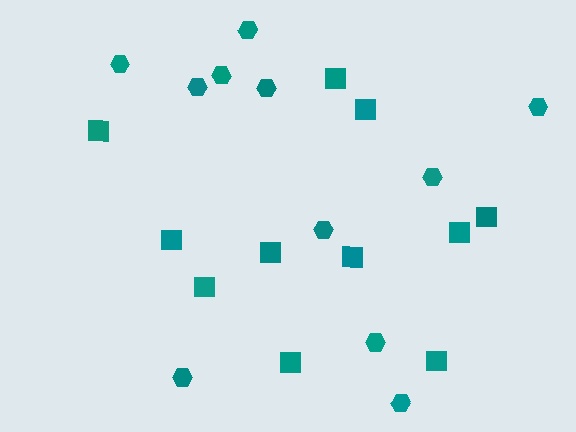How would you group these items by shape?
There are 2 groups: one group of hexagons (11) and one group of squares (11).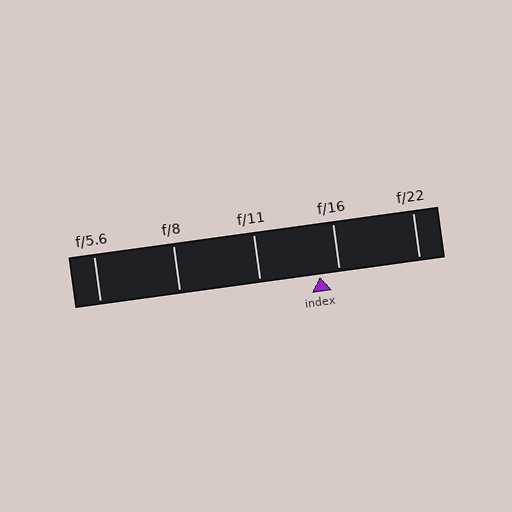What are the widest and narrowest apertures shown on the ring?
The widest aperture shown is f/5.6 and the narrowest is f/22.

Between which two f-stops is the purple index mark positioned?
The index mark is between f/11 and f/16.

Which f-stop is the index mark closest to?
The index mark is closest to f/16.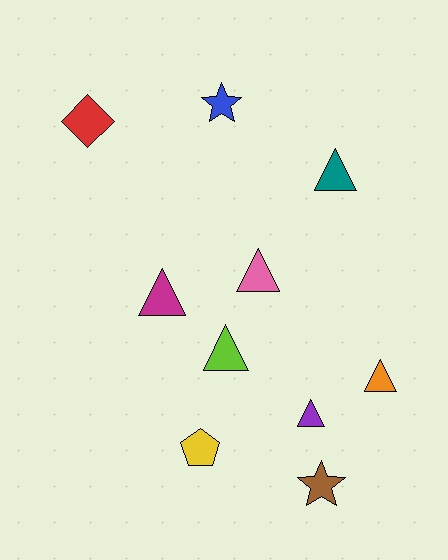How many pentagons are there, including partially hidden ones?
There is 1 pentagon.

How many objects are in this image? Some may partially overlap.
There are 10 objects.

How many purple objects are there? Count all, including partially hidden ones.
There is 1 purple object.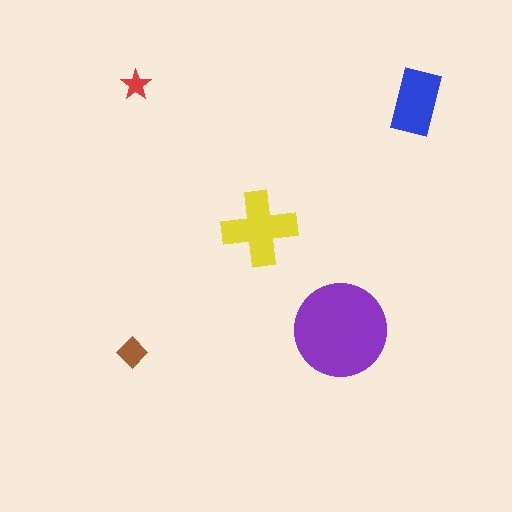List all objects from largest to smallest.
The purple circle, the yellow cross, the blue rectangle, the brown diamond, the red star.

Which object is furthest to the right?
The blue rectangle is rightmost.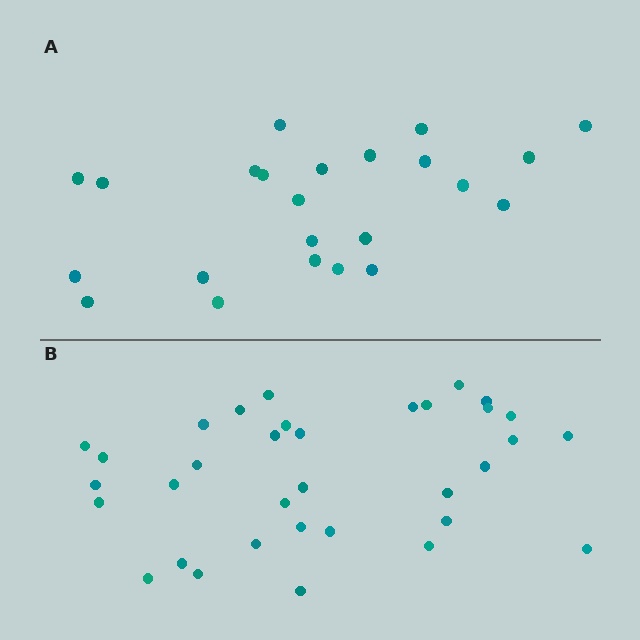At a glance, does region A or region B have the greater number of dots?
Region B (the bottom region) has more dots.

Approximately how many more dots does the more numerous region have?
Region B has roughly 12 or so more dots than region A.